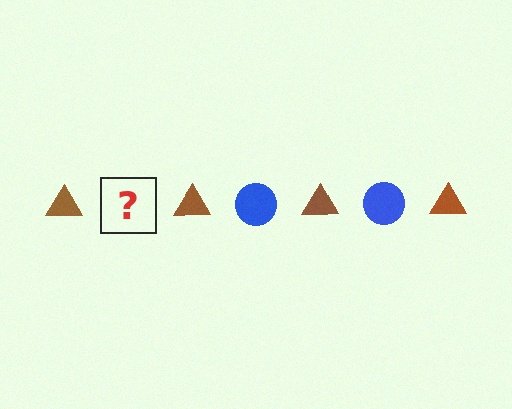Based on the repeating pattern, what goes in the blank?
The blank should be a blue circle.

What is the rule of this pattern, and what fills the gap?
The rule is that the pattern alternates between brown triangle and blue circle. The gap should be filled with a blue circle.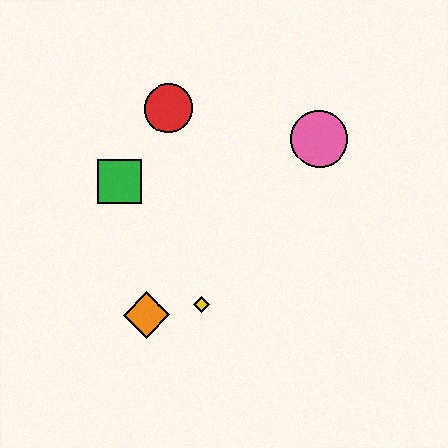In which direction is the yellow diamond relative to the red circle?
The yellow diamond is below the red circle.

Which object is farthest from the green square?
The pink circle is farthest from the green square.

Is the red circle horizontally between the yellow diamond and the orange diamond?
Yes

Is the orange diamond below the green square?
Yes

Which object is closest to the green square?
The red circle is closest to the green square.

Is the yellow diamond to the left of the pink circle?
Yes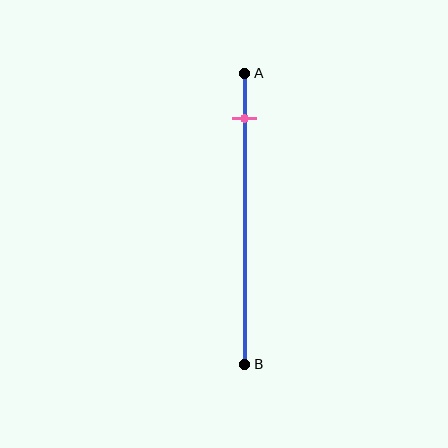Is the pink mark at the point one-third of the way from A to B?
No, the mark is at about 15% from A, not at the 33% one-third point.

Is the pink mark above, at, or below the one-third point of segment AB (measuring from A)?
The pink mark is above the one-third point of segment AB.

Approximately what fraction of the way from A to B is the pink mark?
The pink mark is approximately 15% of the way from A to B.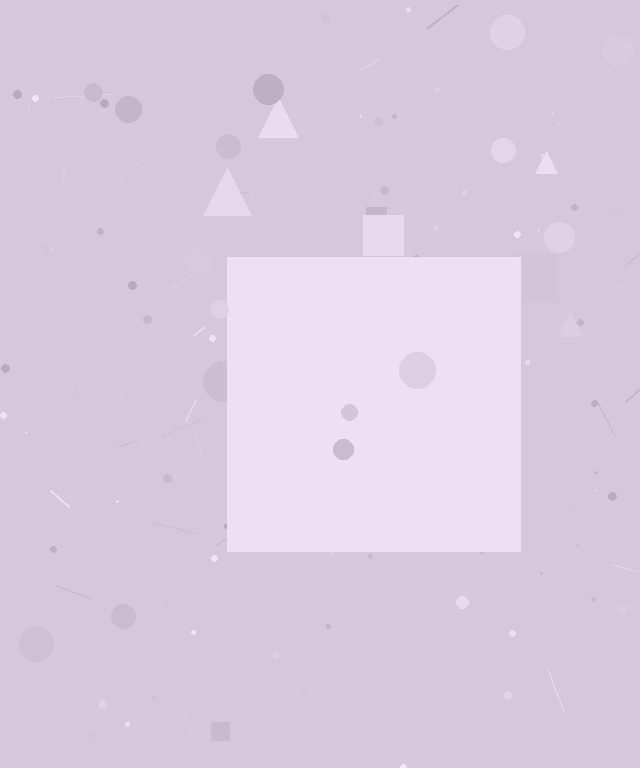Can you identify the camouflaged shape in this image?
The camouflaged shape is a square.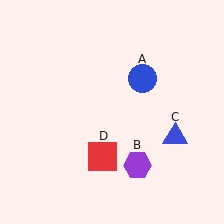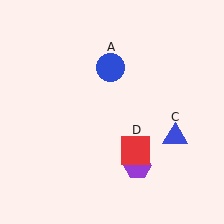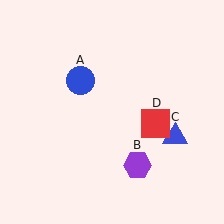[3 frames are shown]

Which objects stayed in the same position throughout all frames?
Purple hexagon (object B) and blue triangle (object C) remained stationary.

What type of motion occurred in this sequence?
The blue circle (object A), red square (object D) rotated counterclockwise around the center of the scene.